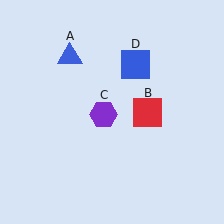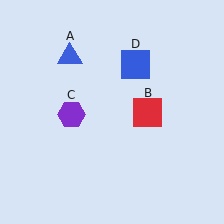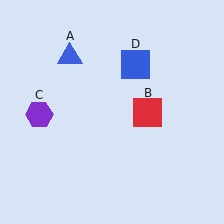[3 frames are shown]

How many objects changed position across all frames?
1 object changed position: purple hexagon (object C).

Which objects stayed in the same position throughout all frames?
Blue triangle (object A) and red square (object B) and blue square (object D) remained stationary.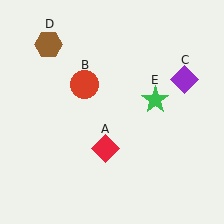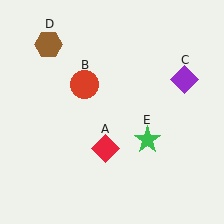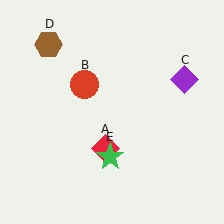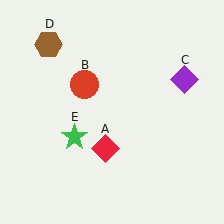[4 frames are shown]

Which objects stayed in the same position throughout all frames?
Red diamond (object A) and red circle (object B) and purple diamond (object C) and brown hexagon (object D) remained stationary.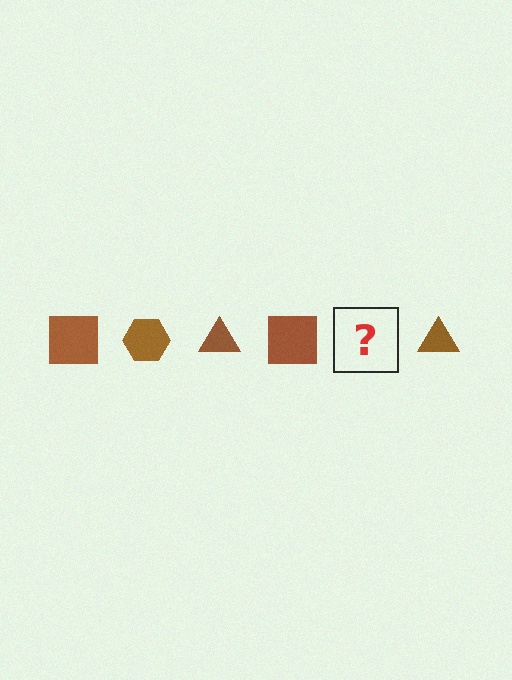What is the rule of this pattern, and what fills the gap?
The rule is that the pattern cycles through square, hexagon, triangle shapes in brown. The gap should be filled with a brown hexagon.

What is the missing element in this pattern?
The missing element is a brown hexagon.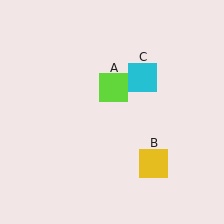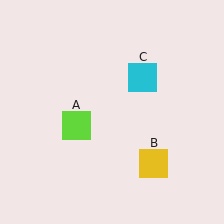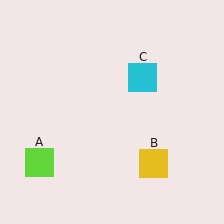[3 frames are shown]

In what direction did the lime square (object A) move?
The lime square (object A) moved down and to the left.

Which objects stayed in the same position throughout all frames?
Yellow square (object B) and cyan square (object C) remained stationary.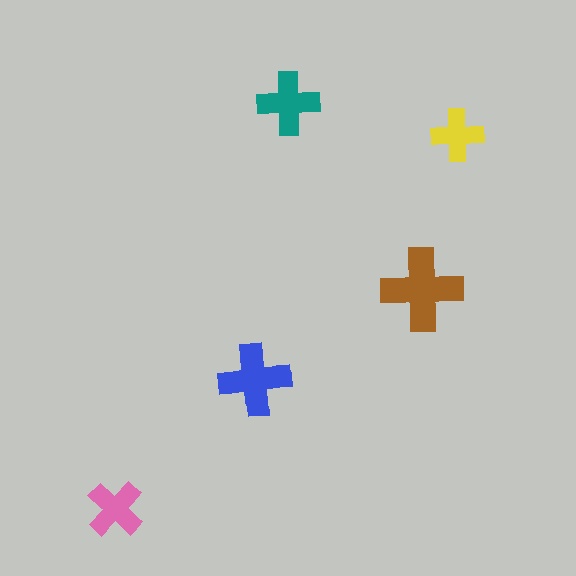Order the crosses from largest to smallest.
the brown one, the blue one, the teal one, the pink one, the yellow one.